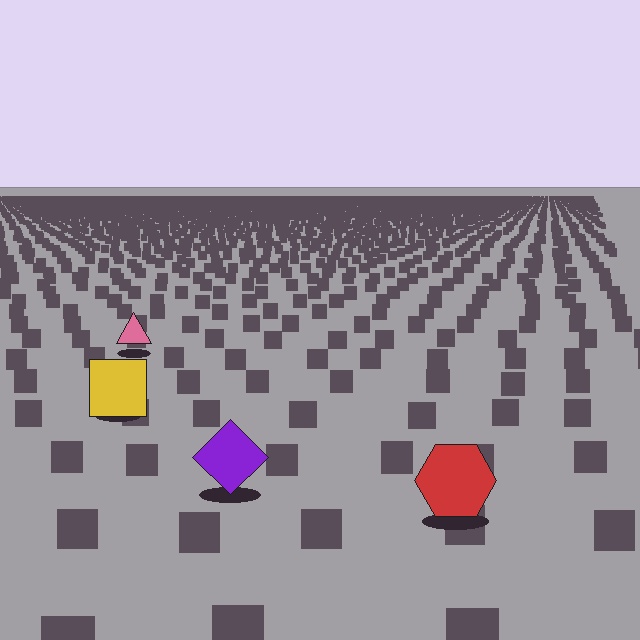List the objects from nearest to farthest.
From nearest to farthest: the red hexagon, the purple diamond, the yellow square, the pink triangle.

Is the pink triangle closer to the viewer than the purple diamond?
No. The purple diamond is closer — you can tell from the texture gradient: the ground texture is coarser near it.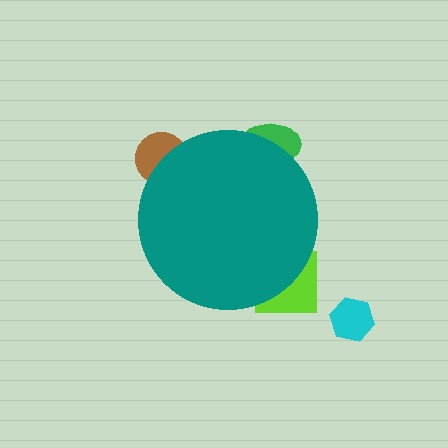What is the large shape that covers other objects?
A teal circle.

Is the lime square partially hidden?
Yes, the lime square is partially hidden behind the teal circle.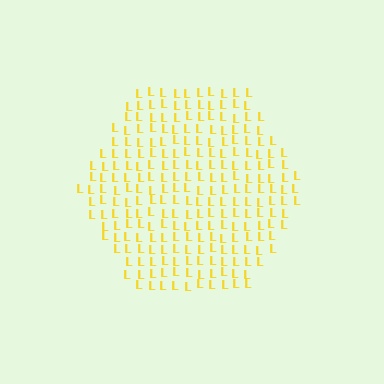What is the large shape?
The large shape is a hexagon.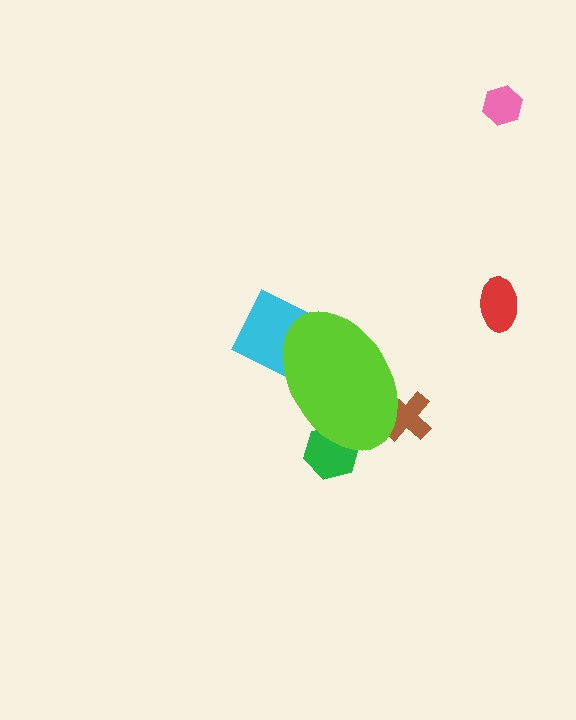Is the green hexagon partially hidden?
Yes, the green hexagon is partially hidden behind the lime ellipse.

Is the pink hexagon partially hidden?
No, the pink hexagon is fully visible.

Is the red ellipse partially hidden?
No, the red ellipse is fully visible.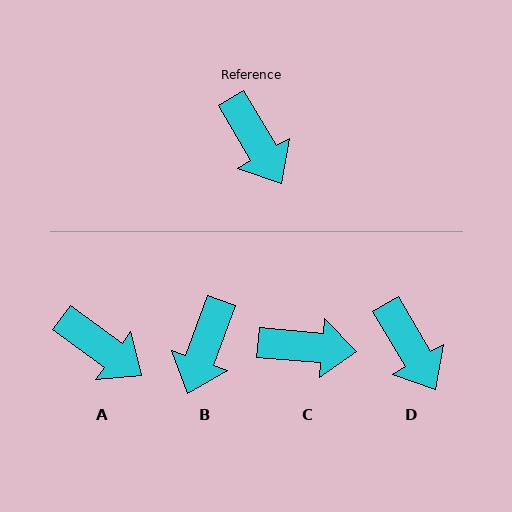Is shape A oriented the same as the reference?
No, it is off by about 23 degrees.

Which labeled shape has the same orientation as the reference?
D.